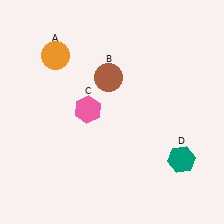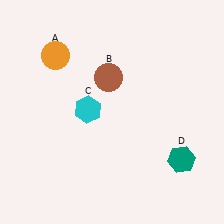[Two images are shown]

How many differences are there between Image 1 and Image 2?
There is 1 difference between the two images.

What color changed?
The hexagon (C) changed from pink in Image 1 to cyan in Image 2.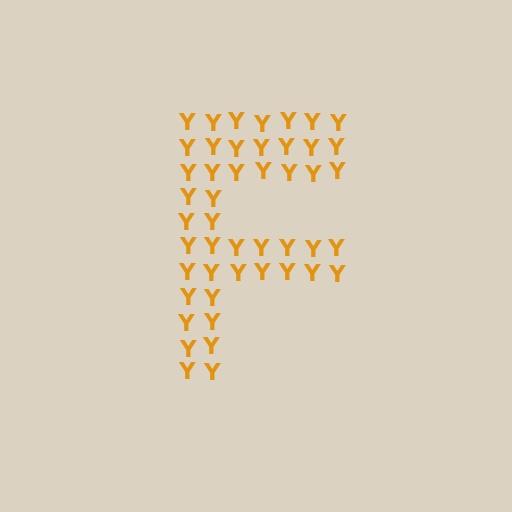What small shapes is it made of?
It is made of small letter Y's.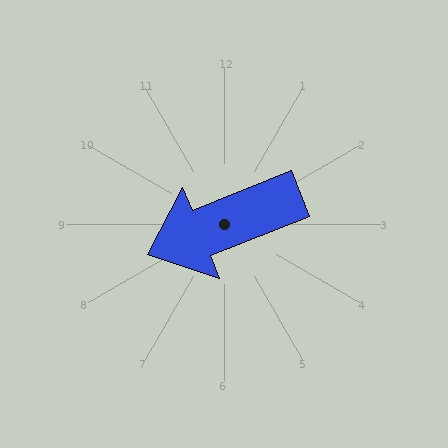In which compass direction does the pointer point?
West.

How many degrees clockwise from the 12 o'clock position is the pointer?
Approximately 248 degrees.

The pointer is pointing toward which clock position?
Roughly 8 o'clock.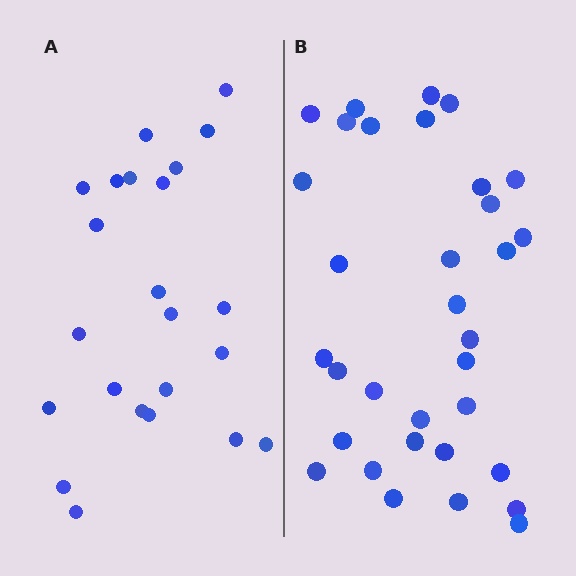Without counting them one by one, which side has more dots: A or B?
Region B (the right region) has more dots.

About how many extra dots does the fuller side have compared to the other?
Region B has roughly 10 or so more dots than region A.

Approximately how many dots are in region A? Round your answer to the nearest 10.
About 20 dots. (The exact count is 23, which rounds to 20.)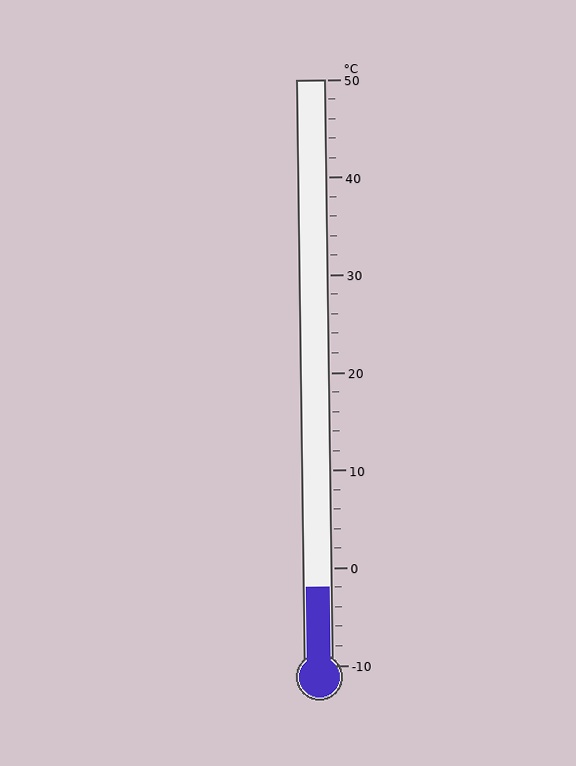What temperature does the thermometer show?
The thermometer shows approximately -2°C.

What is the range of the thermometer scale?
The thermometer scale ranges from -10°C to 50°C.